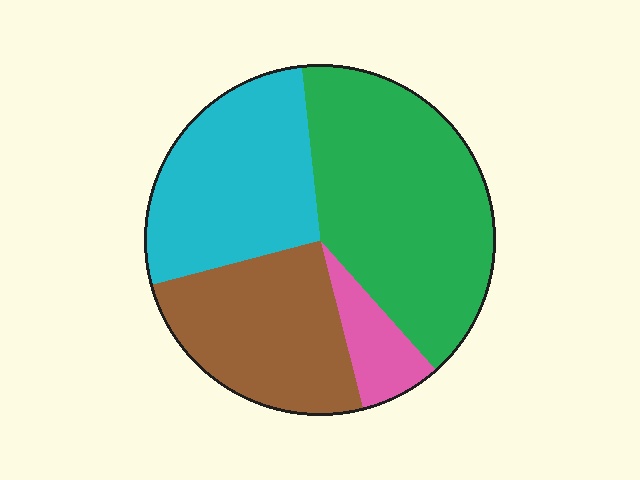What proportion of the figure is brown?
Brown takes up between a sixth and a third of the figure.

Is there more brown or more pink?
Brown.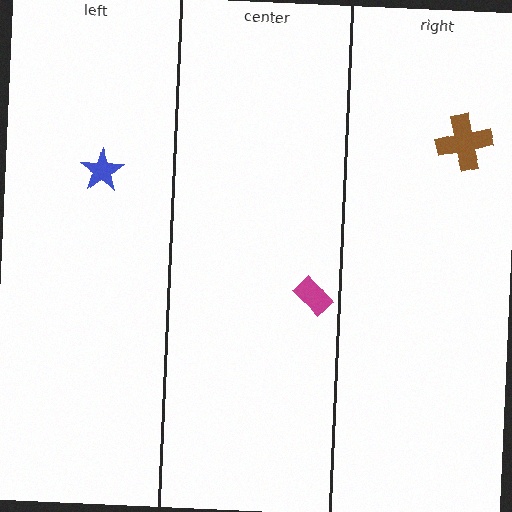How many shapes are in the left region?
1.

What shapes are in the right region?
The brown cross.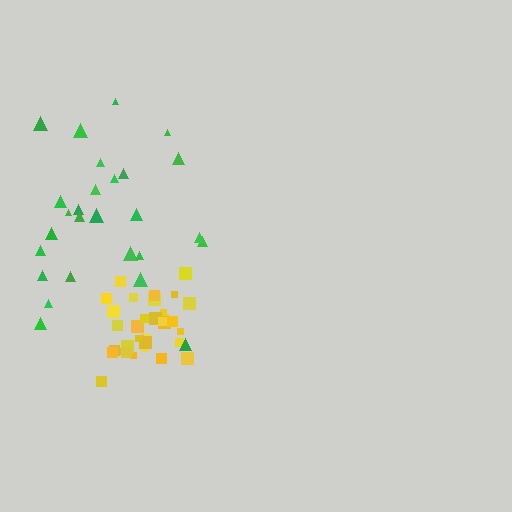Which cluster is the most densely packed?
Yellow.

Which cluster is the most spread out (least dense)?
Green.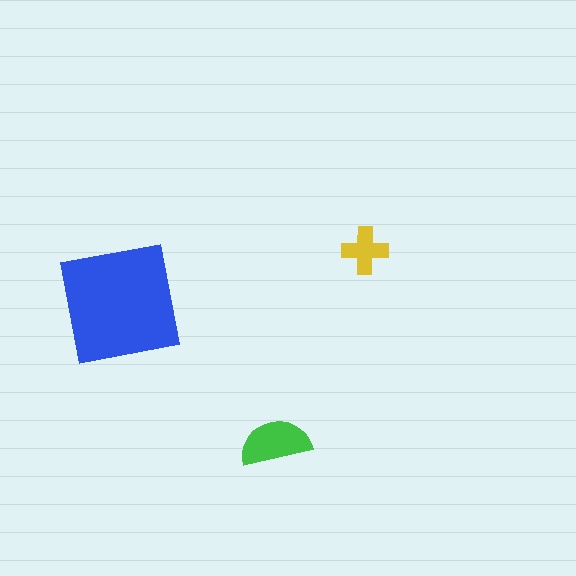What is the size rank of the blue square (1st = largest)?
1st.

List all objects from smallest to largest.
The yellow cross, the green semicircle, the blue square.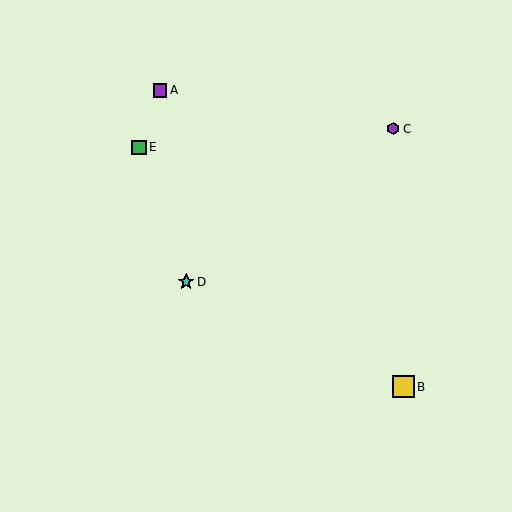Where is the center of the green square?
The center of the green square is at (139, 147).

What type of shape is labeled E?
Shape E is a green square.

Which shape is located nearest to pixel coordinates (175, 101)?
The purple square (labeled A) at (160, 90) is nearest to that location.